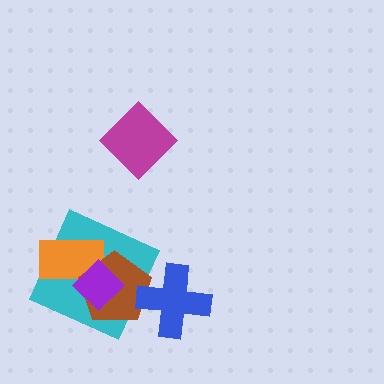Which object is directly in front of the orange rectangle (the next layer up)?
The brown pentagon is directly in front of the orange rectangle.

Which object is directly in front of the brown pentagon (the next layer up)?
The purple diamond is directly in front of the brown pentagon.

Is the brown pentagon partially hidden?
Yes, it is partially covered by another shape.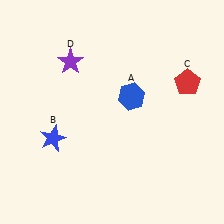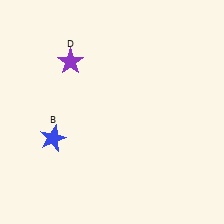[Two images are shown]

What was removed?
The red pentagon (C), the blue hexagon (A) were removed in Image 2.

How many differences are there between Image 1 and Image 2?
There are 2 differences between the two images.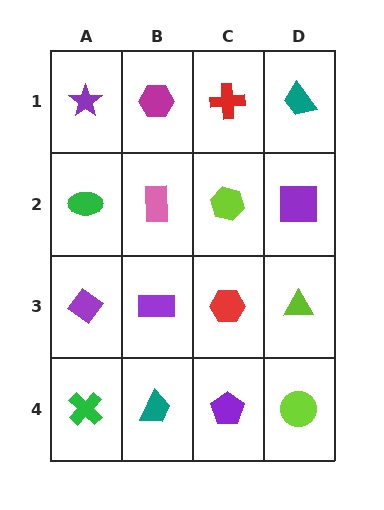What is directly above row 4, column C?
A red hexagon.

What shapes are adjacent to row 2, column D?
A teal trapezoid (row 1, column D), a lime triangle (row 3, column D), a lime hexagon (row 2, column C).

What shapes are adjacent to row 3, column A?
A green ellipse (row 2, column A), a green cross (row 4, column A), a purple rectangle (row 3, column B).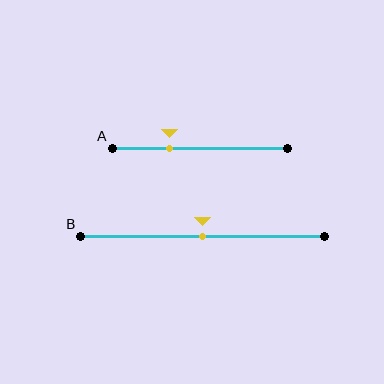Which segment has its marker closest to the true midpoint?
Segment B has its marker closest to the true midpoint.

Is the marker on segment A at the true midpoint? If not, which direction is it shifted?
No, the marker on segment A is shifted to the left by about 17% of the segment length.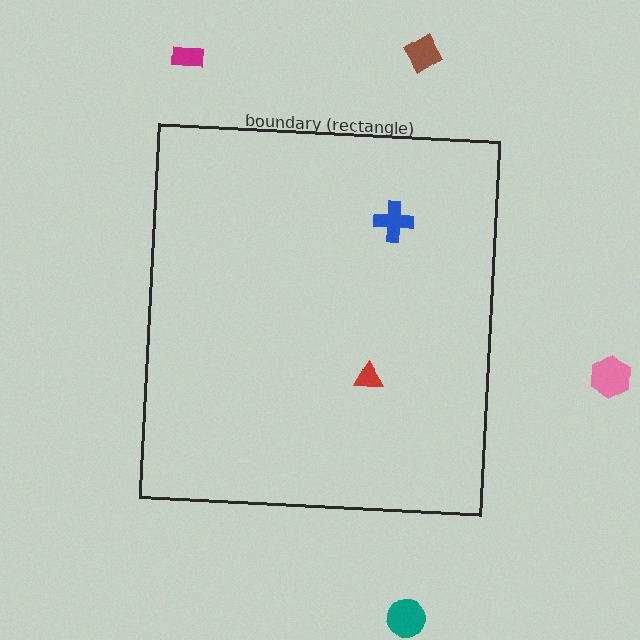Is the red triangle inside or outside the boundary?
Inside.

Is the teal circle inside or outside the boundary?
Outside.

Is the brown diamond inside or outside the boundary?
Outside.